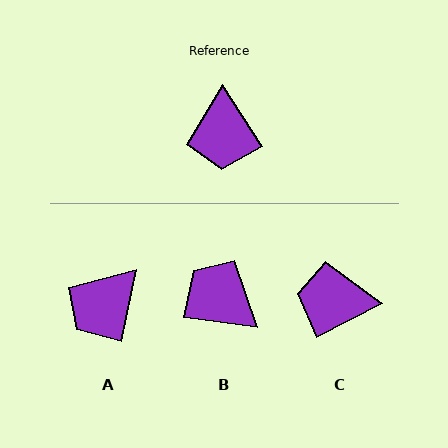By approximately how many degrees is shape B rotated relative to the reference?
Approximately 130 degrees clockwise.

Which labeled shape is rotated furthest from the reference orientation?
B, about 130 degrees away.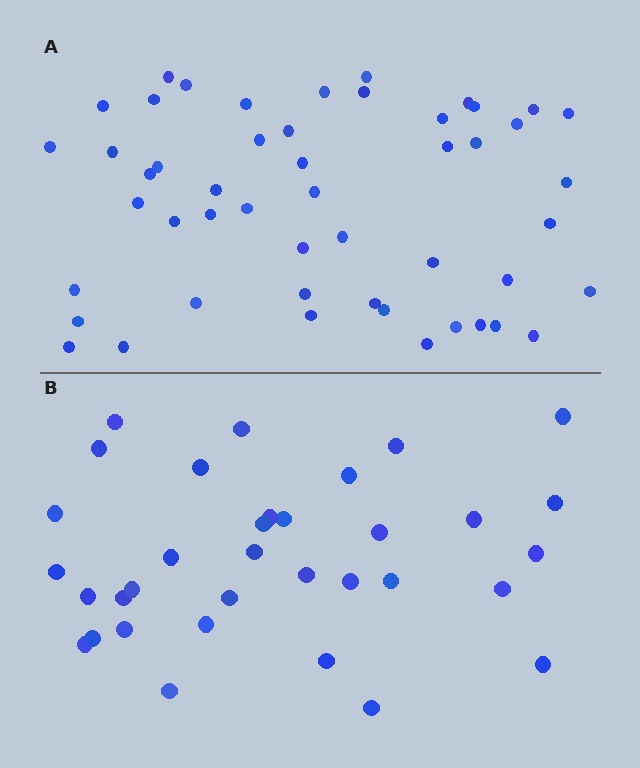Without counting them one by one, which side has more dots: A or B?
Region A (the top region) has more dots.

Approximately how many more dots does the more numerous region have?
Region A has approximately 15 more dots than region B.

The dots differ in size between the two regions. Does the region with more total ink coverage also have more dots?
No. Region B has more total ink coverage because its dots are larger, but region A actually contains more individual dots. Total area can be misleading — the number of items is what matters here.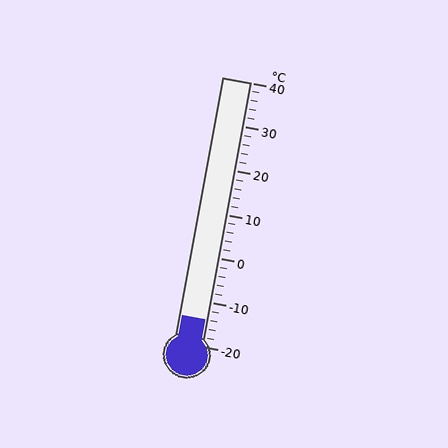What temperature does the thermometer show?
The thermometer shows approximately -14°C.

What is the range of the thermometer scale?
The thermometer scale ranges from -20°C to 40°C.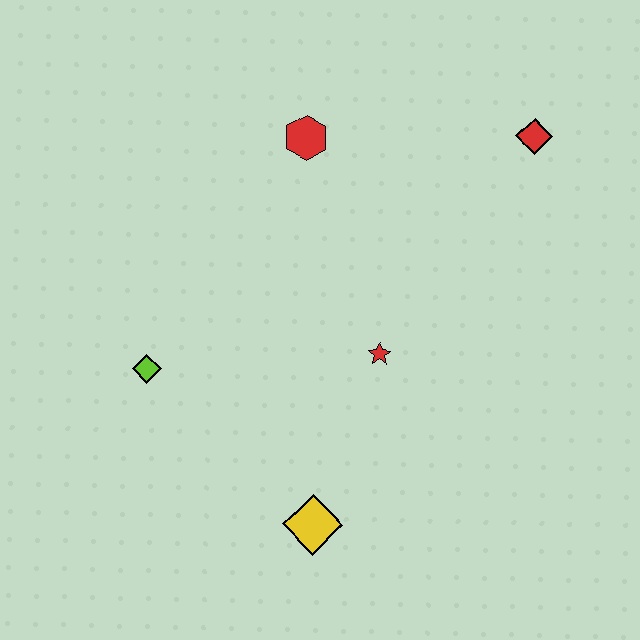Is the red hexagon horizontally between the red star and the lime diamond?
Yes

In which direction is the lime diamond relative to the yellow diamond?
The lime diamond is to the left of the yellow diamond.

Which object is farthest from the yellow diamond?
The red diamond is farthest from the yellow diamond.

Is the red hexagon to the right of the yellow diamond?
No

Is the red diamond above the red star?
Yes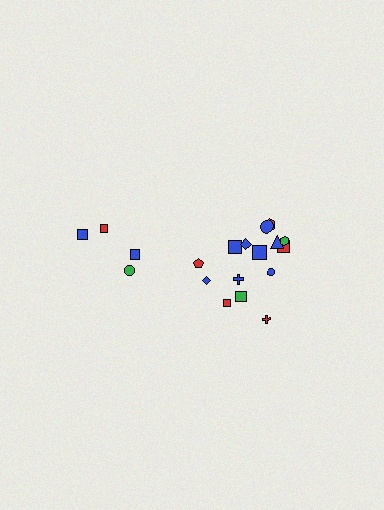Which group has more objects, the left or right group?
The right group.